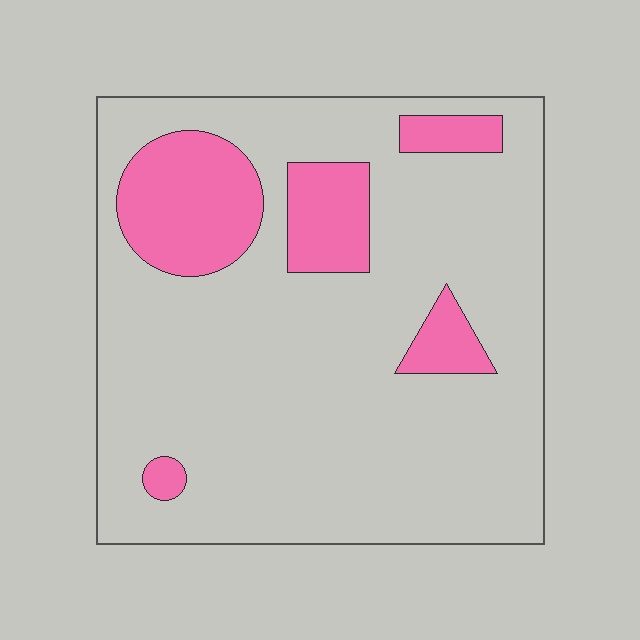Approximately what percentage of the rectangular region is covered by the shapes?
Approximately 20%.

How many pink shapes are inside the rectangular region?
5.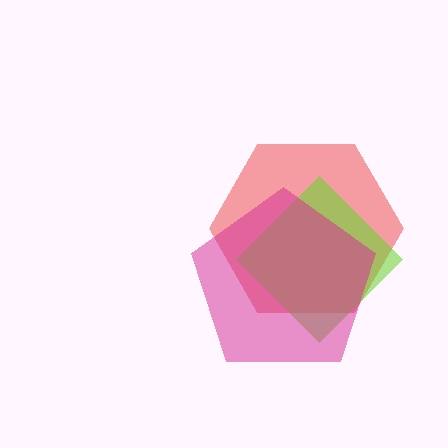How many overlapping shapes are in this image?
There are 3 overlapping shapes in the image.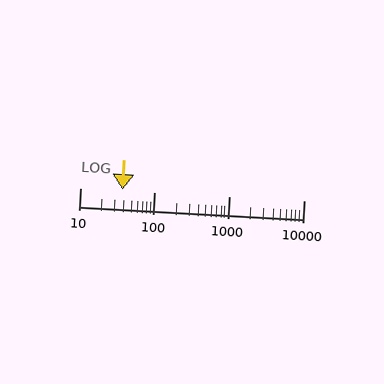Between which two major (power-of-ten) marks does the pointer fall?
The pointer is between 10 and 100.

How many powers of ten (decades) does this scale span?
The scale spans 3 decades, from 10 to 10000.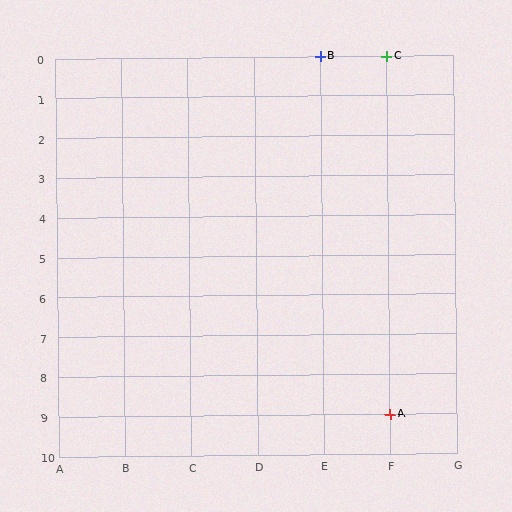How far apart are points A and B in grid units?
Points A and B are 1 column and 9 rows apart (about 9.1 grid units diagonally).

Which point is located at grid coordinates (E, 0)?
Point B is at (E, 0).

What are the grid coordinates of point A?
Point A is at grid coordinates (F, 9).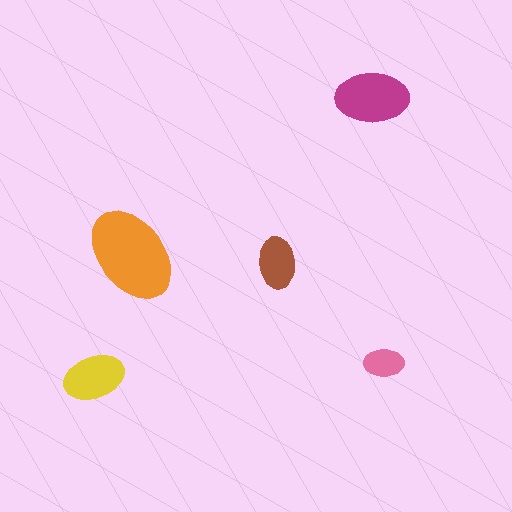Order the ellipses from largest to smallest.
the orange one, the magenta one, the yellow one, the brown one, the pink one.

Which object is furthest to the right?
The pink ellipse is rightmost.